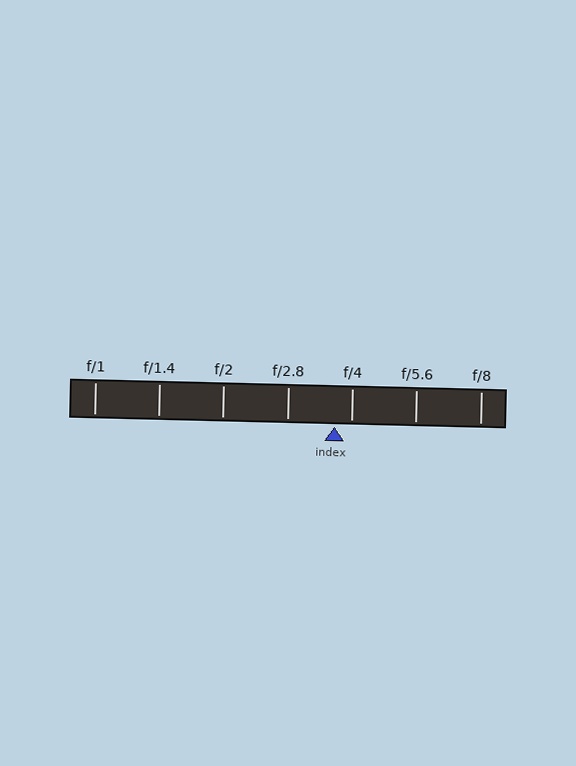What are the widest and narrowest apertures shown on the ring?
The widest aperture shown is f/1 and the narrowest is f/8.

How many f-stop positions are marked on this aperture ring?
There are 7 f-stop positions marked.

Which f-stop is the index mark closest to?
The index mark is closest to f/4.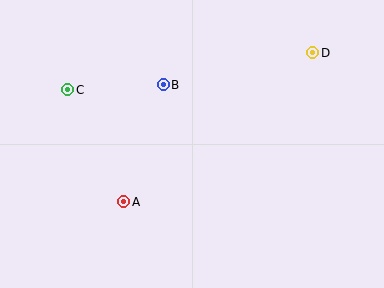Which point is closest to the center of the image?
Point B at (163, 85) is closest to the center.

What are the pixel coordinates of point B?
Point B is at (163, 85).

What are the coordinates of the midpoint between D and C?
The midpoint between D and C is at (190, 71).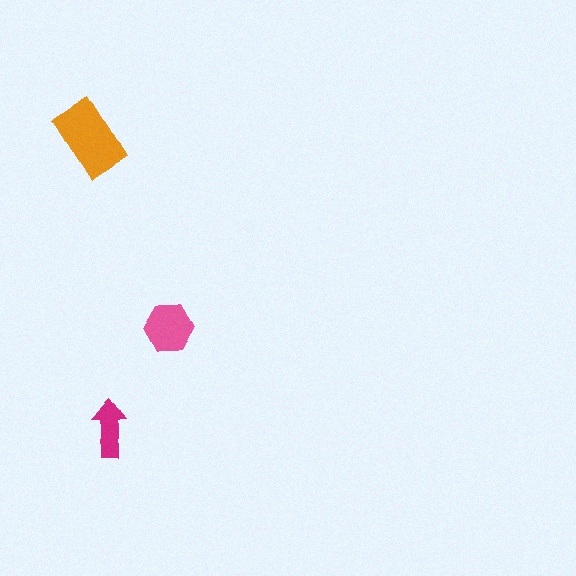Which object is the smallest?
The magenta arrow.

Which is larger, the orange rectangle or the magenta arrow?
The orange rectangle.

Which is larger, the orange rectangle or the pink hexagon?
The orange rectangle.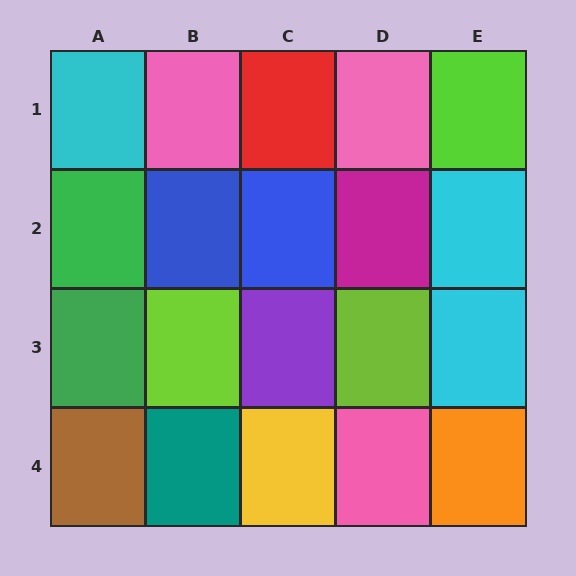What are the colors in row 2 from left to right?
Green, blue, blue, magenta, cyan.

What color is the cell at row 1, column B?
Pink.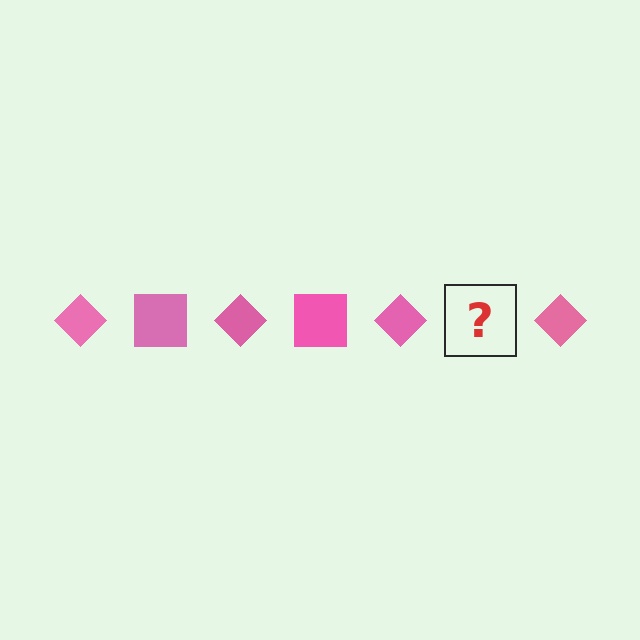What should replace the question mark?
The question mark should be replaced with a pink square.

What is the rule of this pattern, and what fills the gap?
The rule is that the pattern cycles through diamond, square shapes in pink. The gap should be filled with a pink square.